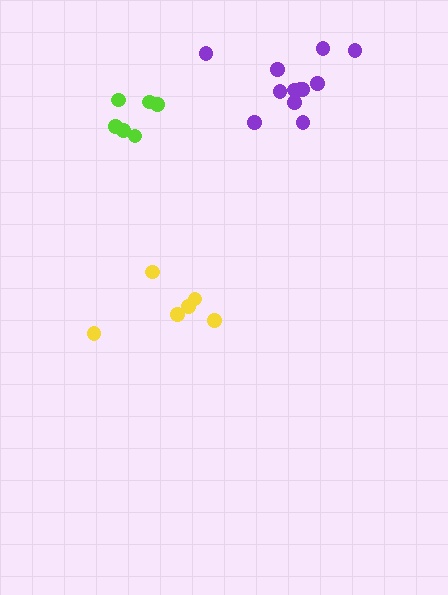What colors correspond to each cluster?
The clusters are colored: yellow, lime, purple.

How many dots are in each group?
Group 1: 6 dots, Group 2: 6 dots, Group 3: 12 dots (24 total).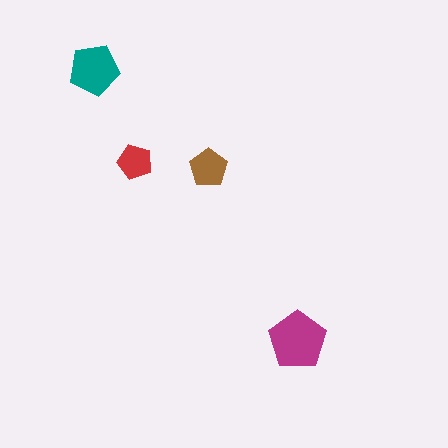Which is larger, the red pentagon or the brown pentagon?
The brown one.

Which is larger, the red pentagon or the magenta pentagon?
The magenta one.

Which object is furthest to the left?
The teal pentagon is leftmost.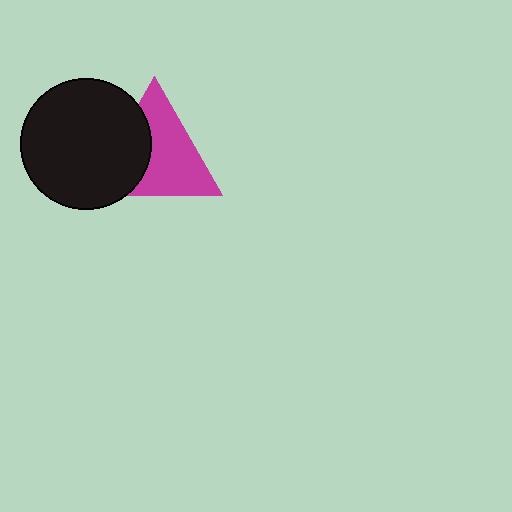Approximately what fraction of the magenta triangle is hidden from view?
Roughly 38% of the magenta triangle is hidden behind the black circle.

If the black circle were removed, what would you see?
You would see the complete magenta triangle.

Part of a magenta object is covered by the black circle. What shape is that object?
It is a triangle.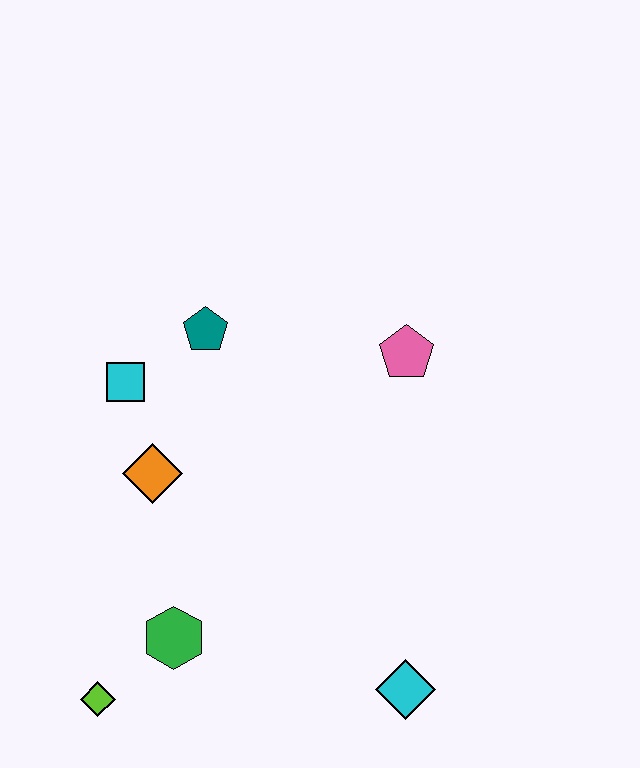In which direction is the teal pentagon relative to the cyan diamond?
The teal pentagon is above the cyan diamond.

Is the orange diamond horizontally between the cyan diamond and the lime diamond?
Yes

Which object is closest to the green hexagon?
The lime diamond is closest to the green hexagon.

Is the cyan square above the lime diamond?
Yes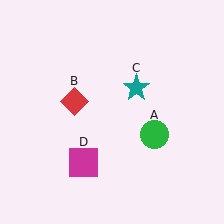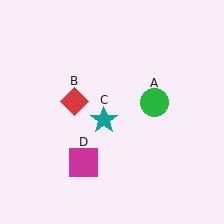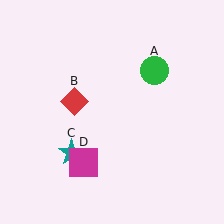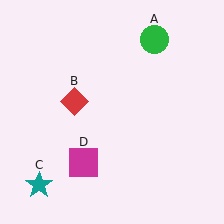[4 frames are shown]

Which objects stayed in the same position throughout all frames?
Red diamond (object B) and magenta square (object D) remained stationary.